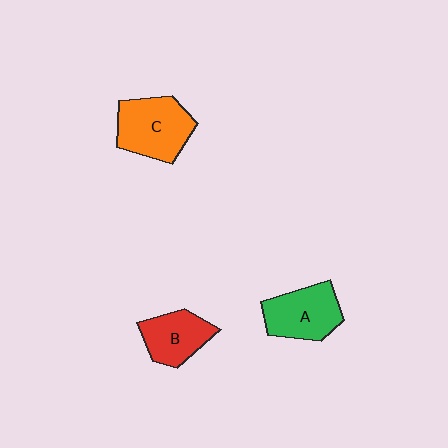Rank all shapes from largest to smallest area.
From largest to smallest: C (orange), A (green), B (red).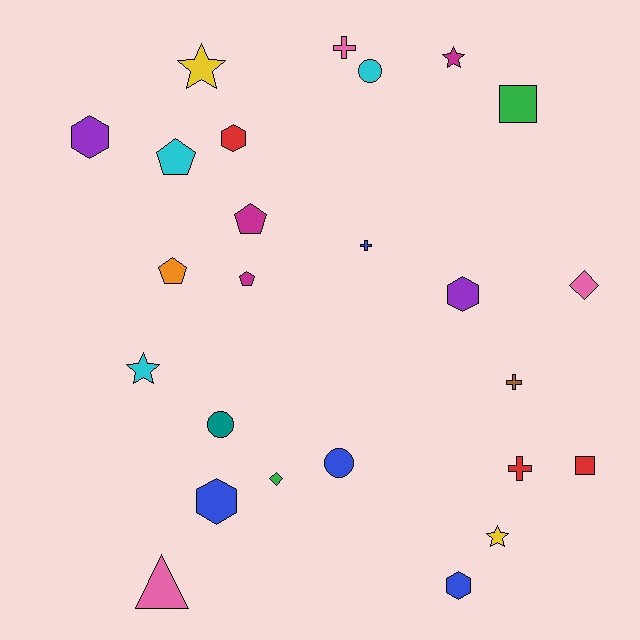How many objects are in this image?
There are 25 objects.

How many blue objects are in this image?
There are 4 blue objects.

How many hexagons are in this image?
There are 5 hexagons.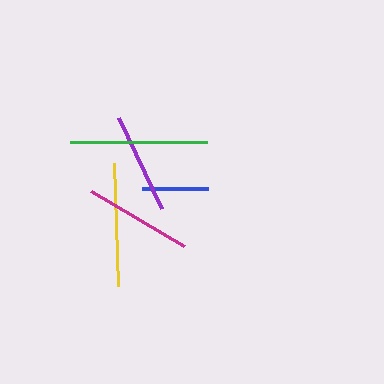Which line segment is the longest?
The green line is the longest at approximately 137 pixels.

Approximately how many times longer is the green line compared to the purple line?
The green line is approximately 1.4 times the length of the purple line.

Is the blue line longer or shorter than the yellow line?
The yellow line is longer than the blue line.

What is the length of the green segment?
The green segment is approximately 137 pixels long.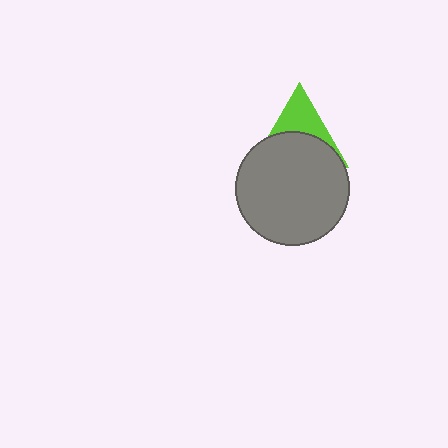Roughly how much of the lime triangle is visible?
A small part of it is visible (roughly 40%).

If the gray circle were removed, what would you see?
You would see the complete lime triangle.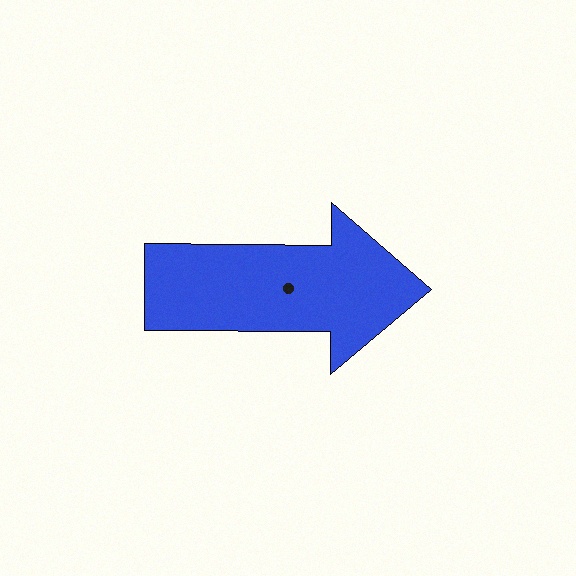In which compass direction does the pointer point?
East.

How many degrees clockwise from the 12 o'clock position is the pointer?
Approximately 90 degrees.